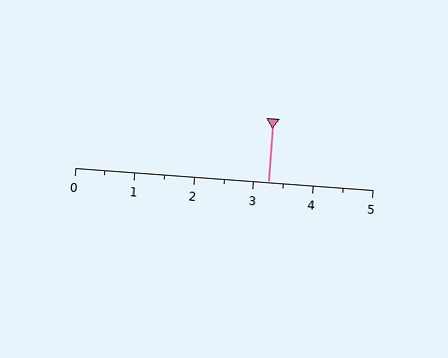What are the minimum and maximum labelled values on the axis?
The axis runs from 0 to 5.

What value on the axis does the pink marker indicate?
The marker indicates approximately 3.2.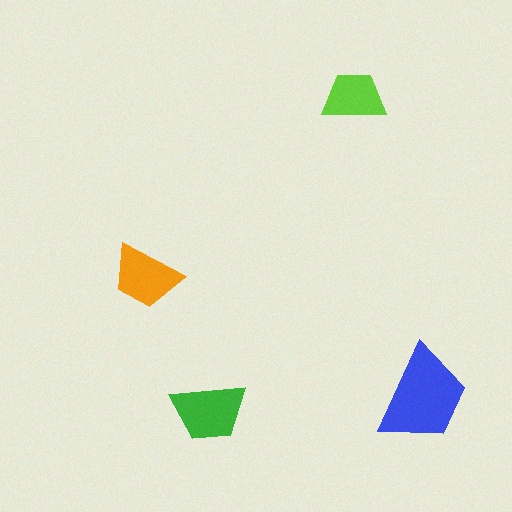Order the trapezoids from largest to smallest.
the blue one, the green one, the orange one, the lime one.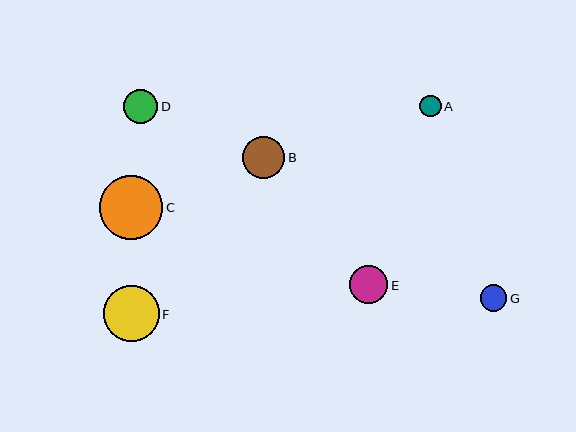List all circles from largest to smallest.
From largest to smallest: C, F, B, E, D, G, A.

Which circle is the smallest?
Circle A is the smallest with a size of approximately 22 pixels.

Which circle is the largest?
Circle C is the largest with a size of approximately 64 pixels.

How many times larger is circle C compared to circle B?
Circle C is approximately 1.5 times the size of circle B.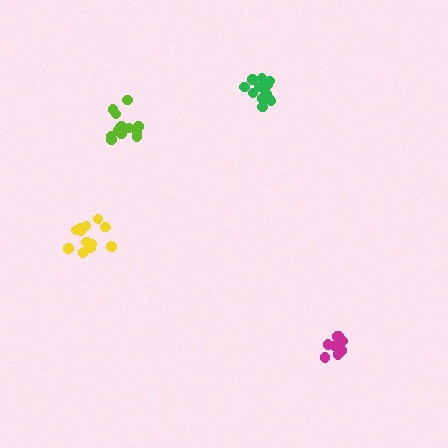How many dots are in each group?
Group 1: 13 dots, Group 2: 9 dots, Group 3: 13 dots, Group 4: 12 dots (47 total).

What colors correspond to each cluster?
The clusters are colored: green, magenta, lime, yellow.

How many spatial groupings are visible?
There are 4 spatial groupings.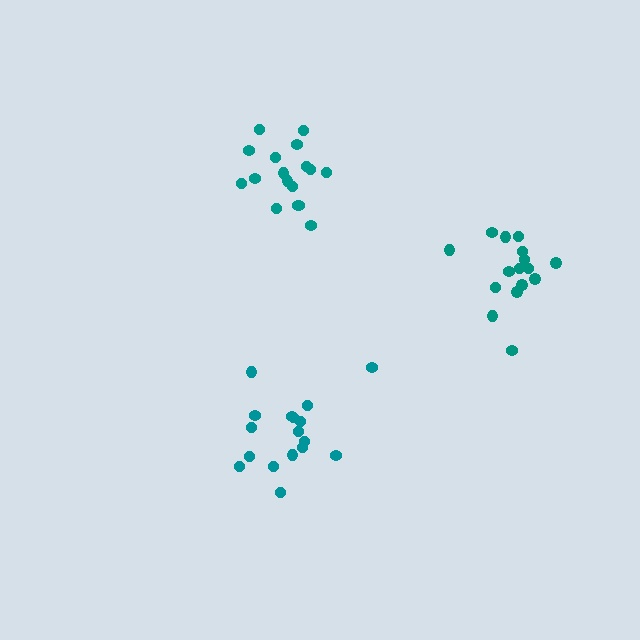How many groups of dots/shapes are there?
There are 3 groups.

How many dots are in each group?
Group 1: 17 dots, Group 2: 16 dots, Group 3: 17 dots (50 total).